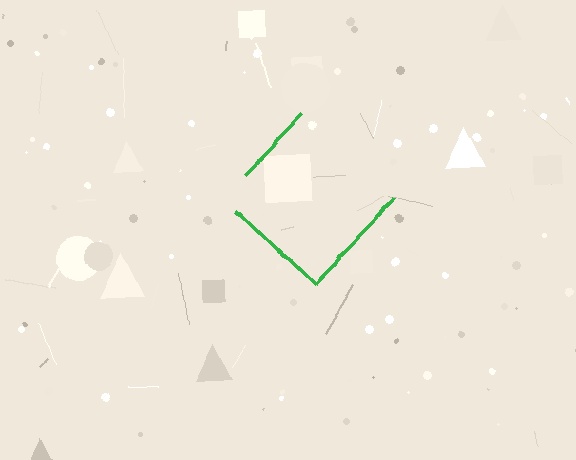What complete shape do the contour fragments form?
The contour fragments form a diamond.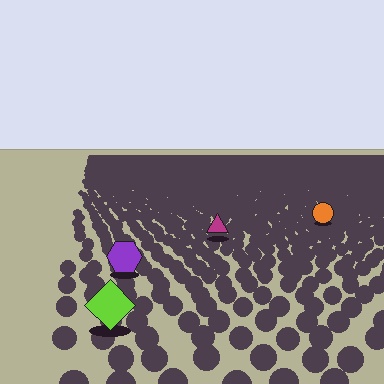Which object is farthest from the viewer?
The orange circle is farthest from the viewer. It appears smaller and the ground texture around it is denser.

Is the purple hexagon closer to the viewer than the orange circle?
Yes. The purple hexagon is closer — you can tell from the texture gradient: the ground texture is coarser near it.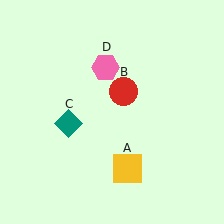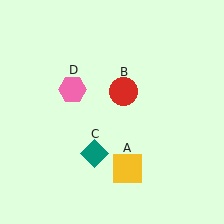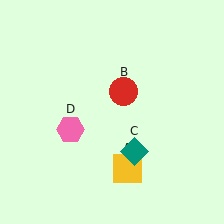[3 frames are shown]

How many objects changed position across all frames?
2 objects changed position: teal diamond (object C), pink hexagon (object D).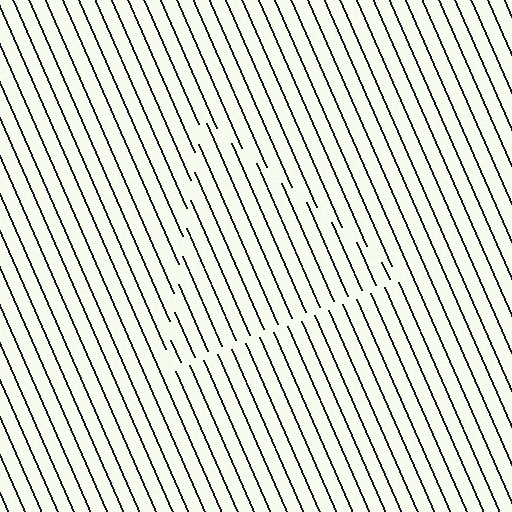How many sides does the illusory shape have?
3 sides — the line-ends trace a triangle.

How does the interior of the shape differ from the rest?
The interior of the shape contains the same grating, shifted by half a period — the contour is defined by the phase discontinuity where line-ends from the inner and outer gratings abut.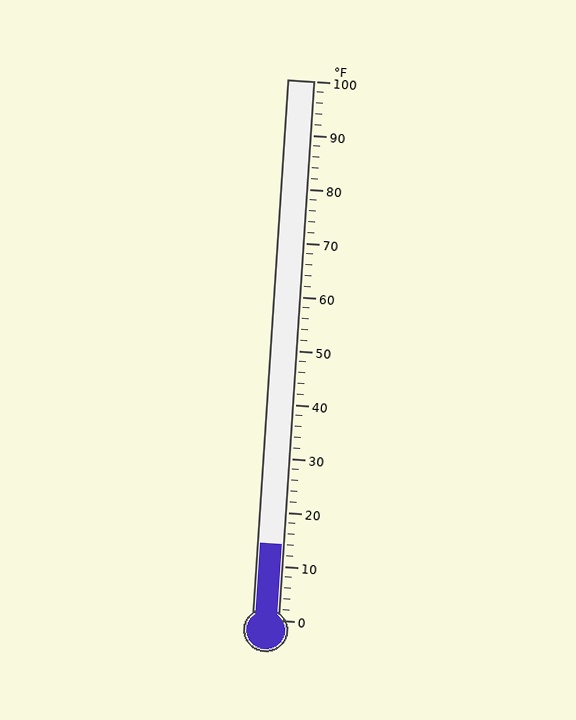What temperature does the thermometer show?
The thermometer shows approximately 14°F.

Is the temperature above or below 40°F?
The temperature is below 40°F.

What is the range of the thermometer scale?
The thermometer scale ranges from 0°F to 100°F.